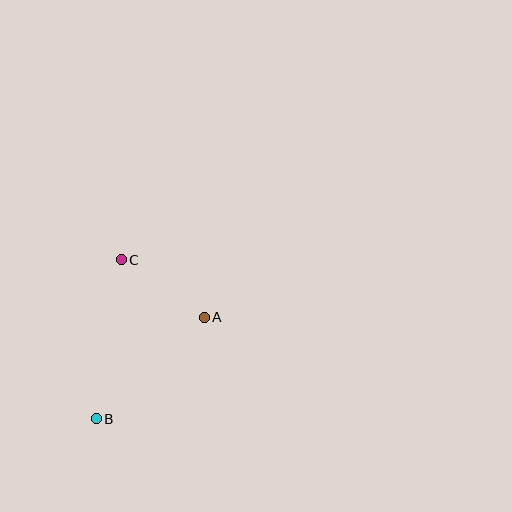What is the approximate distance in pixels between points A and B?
The distance between A and B is approximately 148 pixels.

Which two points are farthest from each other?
Points B and C are farthest from each other.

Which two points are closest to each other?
Points A and C are closest to each other.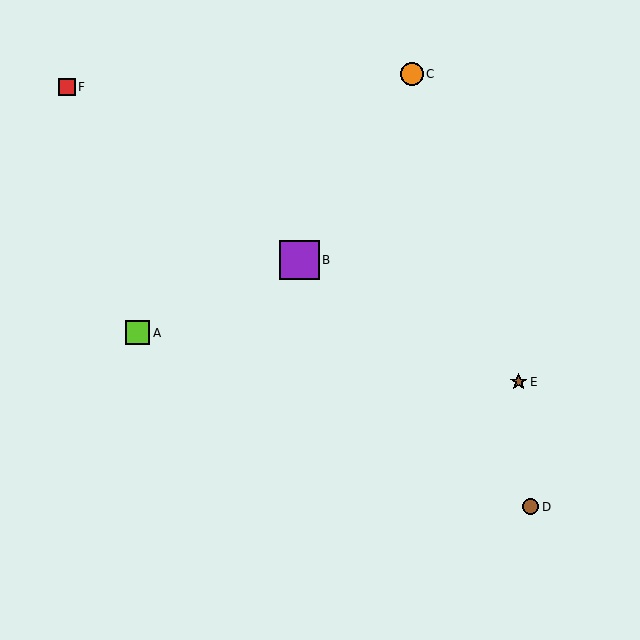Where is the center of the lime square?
The center of the lime square is at (138, 333).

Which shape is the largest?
The purple square (labeled B) is the largest.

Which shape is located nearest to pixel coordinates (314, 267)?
The purple square (labeled B) at (299, 260) is nearest to that location.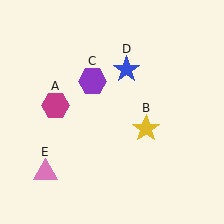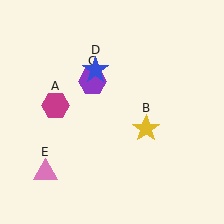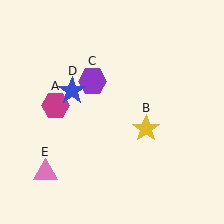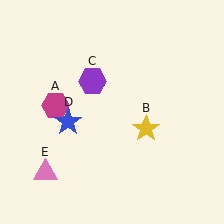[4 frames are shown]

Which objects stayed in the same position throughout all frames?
Magenta hexagon (object A) and yellow star (object B) and purple hexagon (object C) and pink triangle (object E) remained stationary.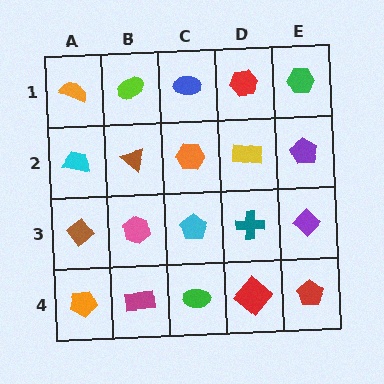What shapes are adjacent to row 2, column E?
A green hexagon (row 1, column E), a purple diamond (row 3, column E), a yellow rectangle (row 2, column D).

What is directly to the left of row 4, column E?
A red diamond.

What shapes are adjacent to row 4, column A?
A brown diamond (row 3, column A), a magenta rectangle (row 4, column B).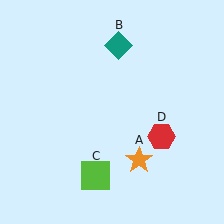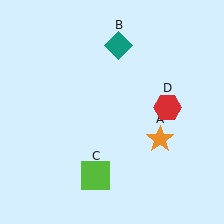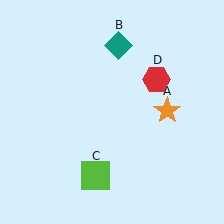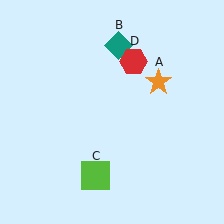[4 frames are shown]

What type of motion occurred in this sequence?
The orange star (object A), red hexagon (object D) rotated counterclockwise around the center of the scene.